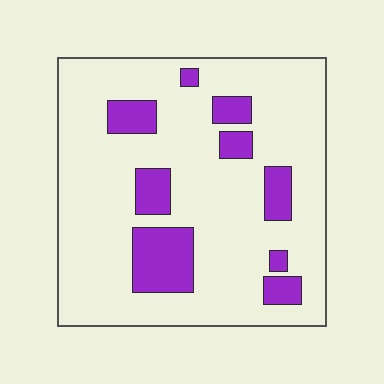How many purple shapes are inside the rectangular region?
9.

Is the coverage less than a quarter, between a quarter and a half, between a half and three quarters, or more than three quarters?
Less than a quarter.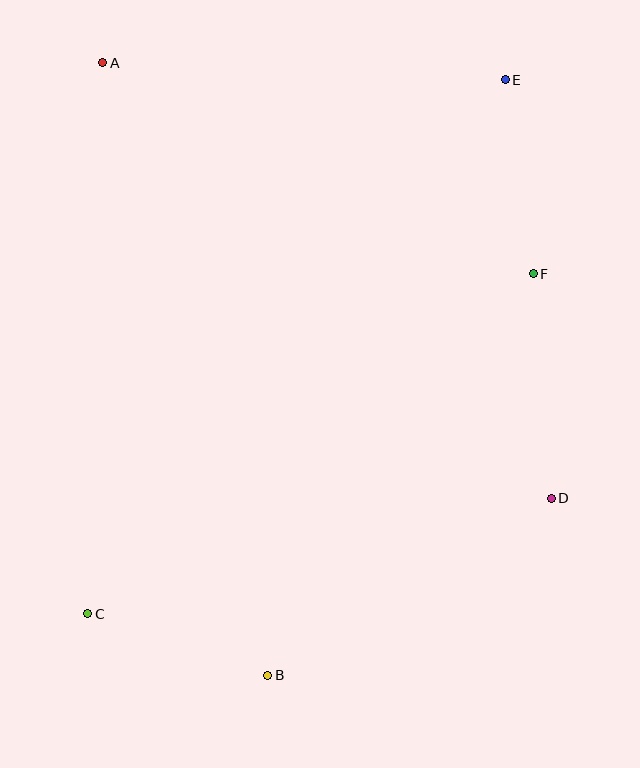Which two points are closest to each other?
Points B and C are closest to each other.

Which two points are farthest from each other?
Points C and E are farthest from each other.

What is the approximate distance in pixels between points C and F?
The distance between C and F is approximately 560 pixels.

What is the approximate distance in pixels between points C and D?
The distance between C and D is approximately 477 pixels.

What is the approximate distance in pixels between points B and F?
The distance between B and F is approximately 482 pixels.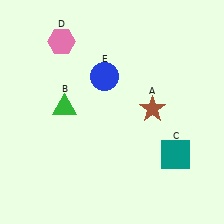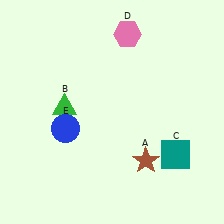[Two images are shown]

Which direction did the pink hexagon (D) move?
The pink hexagon (D) moved right.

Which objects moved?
The objects that moved are: the brown star (A), the pink hexagon (D), the blue circle (E).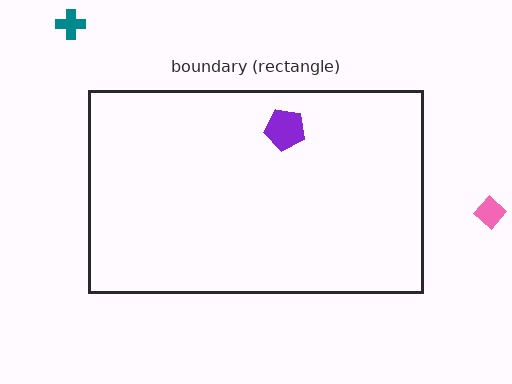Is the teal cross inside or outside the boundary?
Outside.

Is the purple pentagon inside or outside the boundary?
Inside.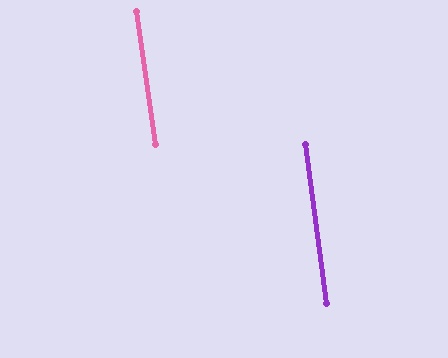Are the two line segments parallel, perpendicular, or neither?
Parallel — their directions differ by only 0.8°.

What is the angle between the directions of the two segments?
Approximately 1 degree.